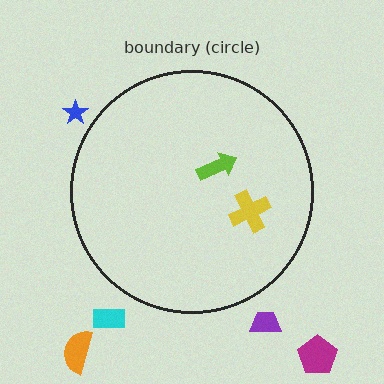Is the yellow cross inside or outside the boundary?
Inside.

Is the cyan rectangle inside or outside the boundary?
Outside.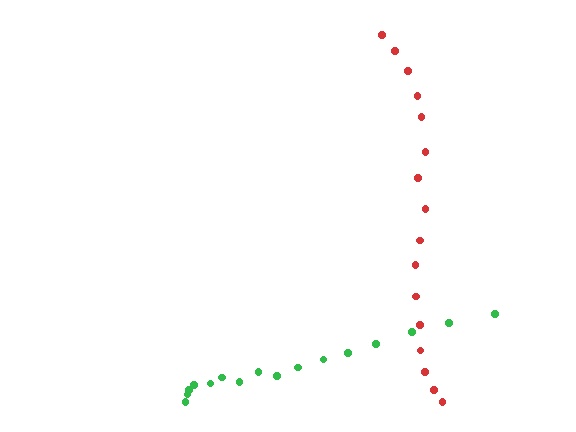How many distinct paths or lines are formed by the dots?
There are 2 distinct paths.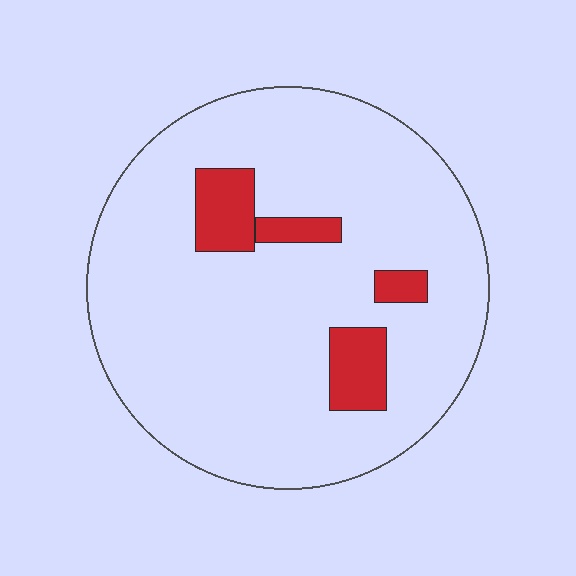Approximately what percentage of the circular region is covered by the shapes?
Approximately 10%.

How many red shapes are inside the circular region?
4.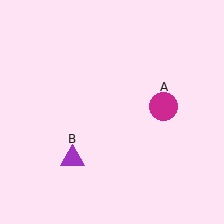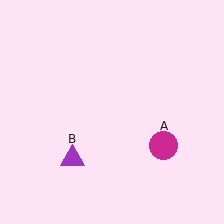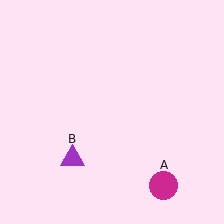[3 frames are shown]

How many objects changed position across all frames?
1 object changed position: magenta circle (object A).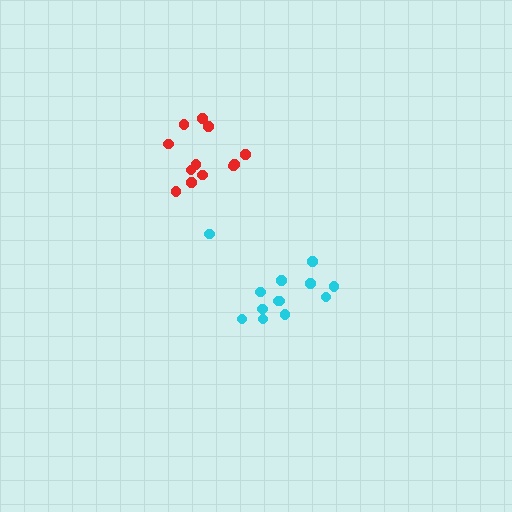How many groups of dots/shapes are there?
There are 2 groups.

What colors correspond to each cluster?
The clusters are colored: cyan, red.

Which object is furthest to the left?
The red cluster is leftmost.